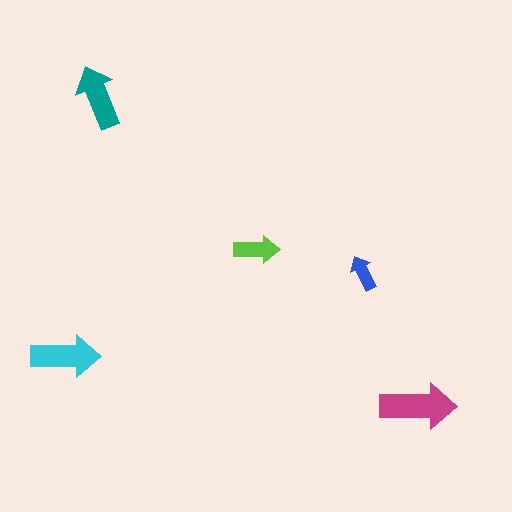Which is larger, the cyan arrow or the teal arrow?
The cyan one.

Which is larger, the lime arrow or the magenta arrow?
The magenta one.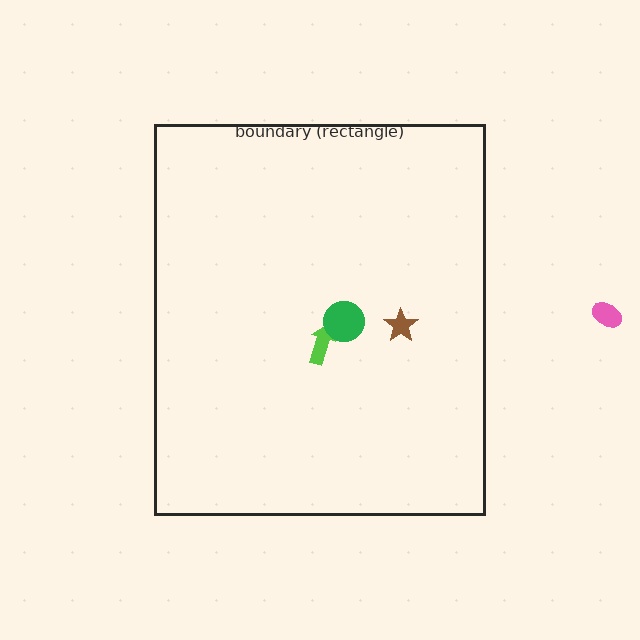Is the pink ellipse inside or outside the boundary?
Outside.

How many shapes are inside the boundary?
3 inside, 1 outside.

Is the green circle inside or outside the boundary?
Inside.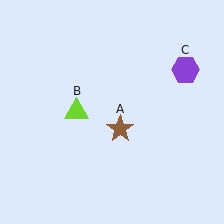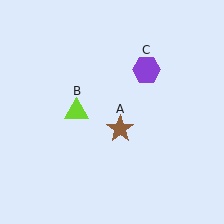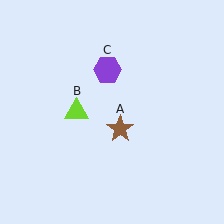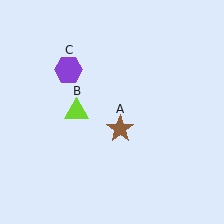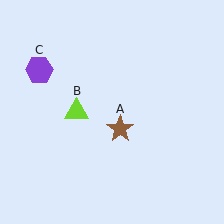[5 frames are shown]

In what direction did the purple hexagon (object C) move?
The purple hexagon (object C) moved left.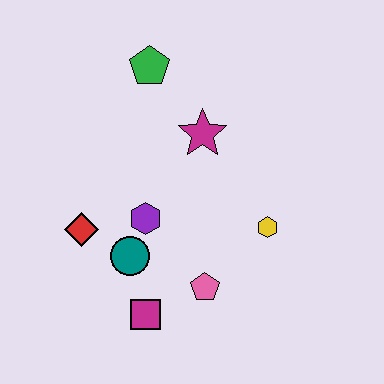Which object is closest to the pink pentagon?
The magenta square is closest to the pink pentagon.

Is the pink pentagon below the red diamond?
Yes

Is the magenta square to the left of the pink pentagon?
Yes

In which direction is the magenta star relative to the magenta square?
The magenta star is above the magenta square.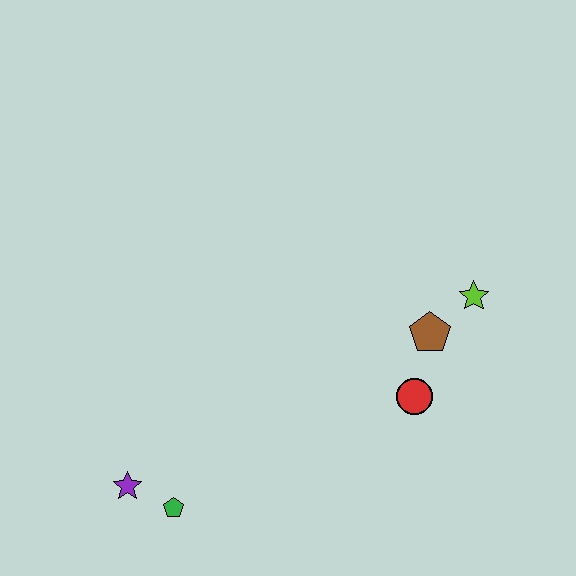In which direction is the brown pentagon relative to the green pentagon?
The brown pentagon is to the right of the green pentagon.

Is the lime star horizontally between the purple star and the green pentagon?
No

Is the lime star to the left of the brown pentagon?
No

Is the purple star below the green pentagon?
No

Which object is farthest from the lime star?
The purple star is farthest from the lime star.